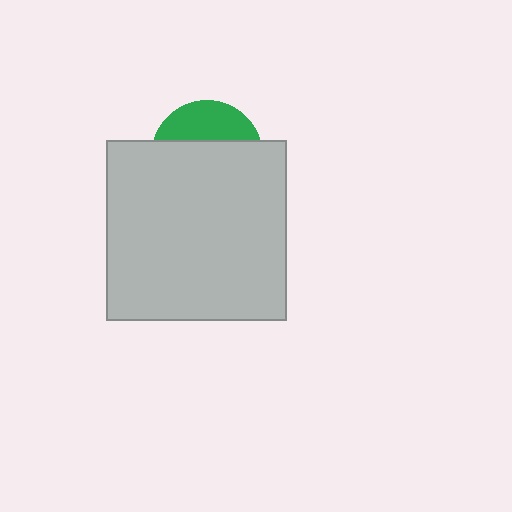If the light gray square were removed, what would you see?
You would see the complete green circle.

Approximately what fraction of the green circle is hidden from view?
Roughly 69% of the green circle is hidden behind the light gray square.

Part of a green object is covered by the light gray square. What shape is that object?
It is a circle.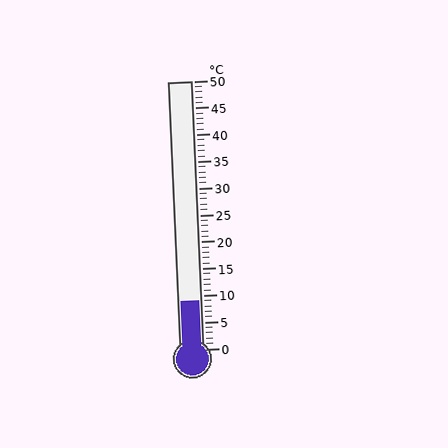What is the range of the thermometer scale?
The thermometer scale ranges from 0°C to 50°C.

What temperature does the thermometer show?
The thermometer shows approximately 9°C.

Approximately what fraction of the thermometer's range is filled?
The thermometer is filled to approximately 20% of its range.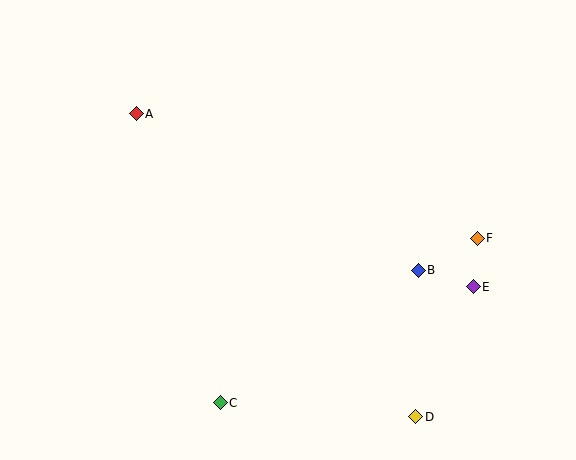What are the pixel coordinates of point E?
Point E is at (473, 287).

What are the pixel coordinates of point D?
Point D is at (416, 417).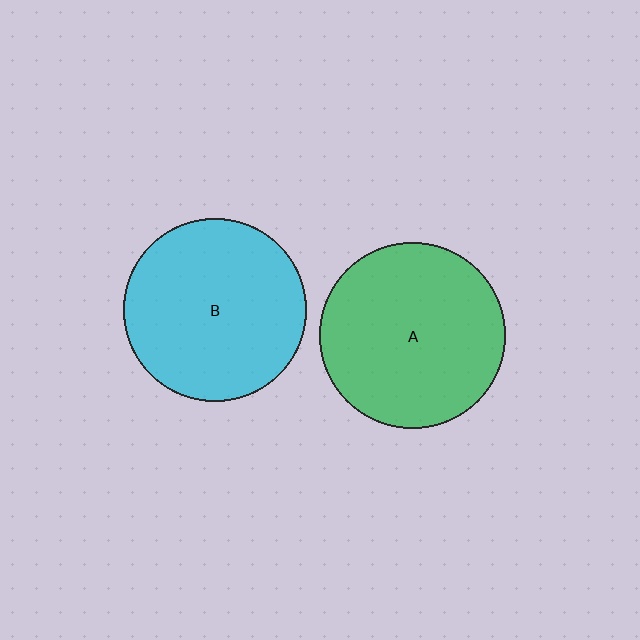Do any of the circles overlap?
No, none of the circles overlap.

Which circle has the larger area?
Circle A (green).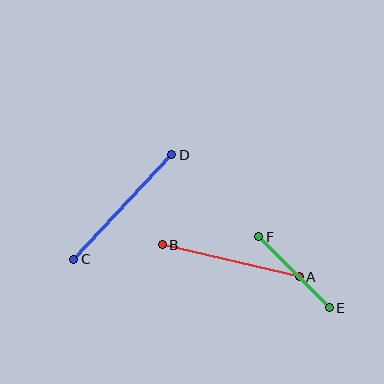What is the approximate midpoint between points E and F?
The midpoint is at approximately (294, 272) pixels.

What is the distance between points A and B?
The distance is approximately 141 pixels.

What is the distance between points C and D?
The distance is approximately 144 pixels.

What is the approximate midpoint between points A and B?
The midpoint is at approximately (231, 261) pixels.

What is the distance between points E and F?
The distance is approximately 100 pixels.